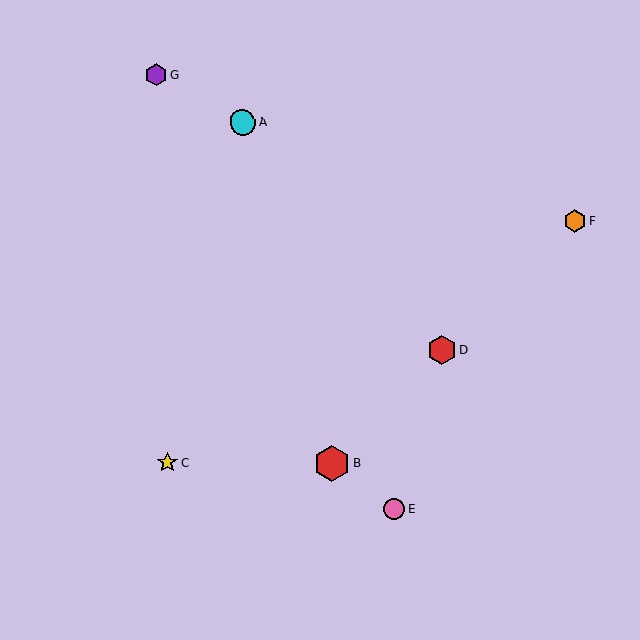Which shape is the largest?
The red hexagon (labeled B) is the largest.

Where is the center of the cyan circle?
The center of the cyan circle is at (243, 123).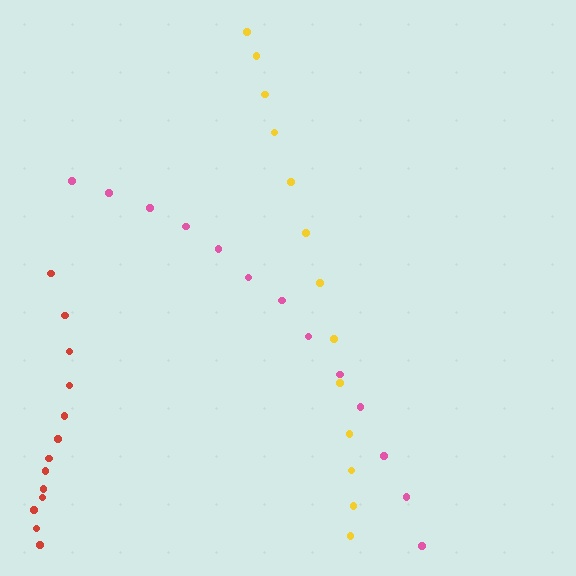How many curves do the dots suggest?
There are 3 distinct paths.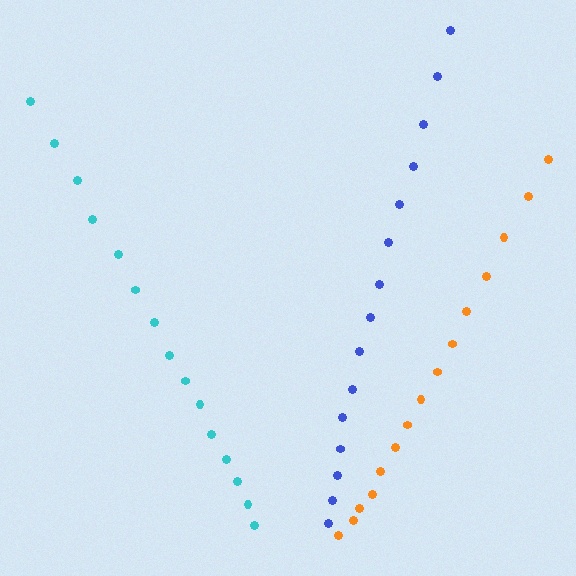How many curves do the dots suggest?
There are 3 distinct paths.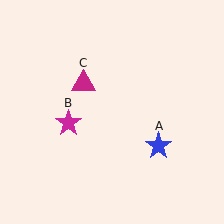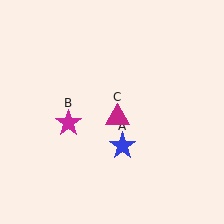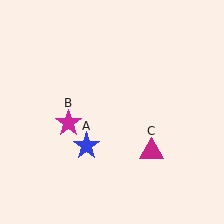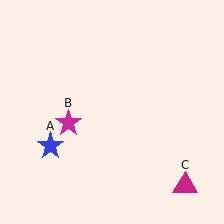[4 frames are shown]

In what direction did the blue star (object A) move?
The blue star (object A) moved left.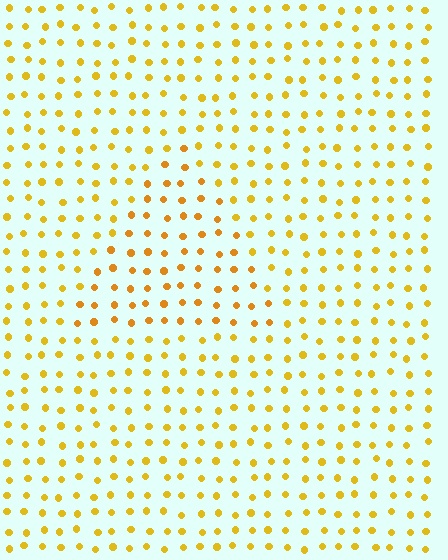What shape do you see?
I see a triangle.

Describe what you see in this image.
The image is filled with small yellow elements in a uniform arrangement. A triangle-shaped region is visible where the elements are tinted to a slightly different hue, forming a subtle color boundary.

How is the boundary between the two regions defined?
The boundary is defined purely by a slight shift in hue (about 16 degrees). Spacing, size, and orientation are identical on both sides.